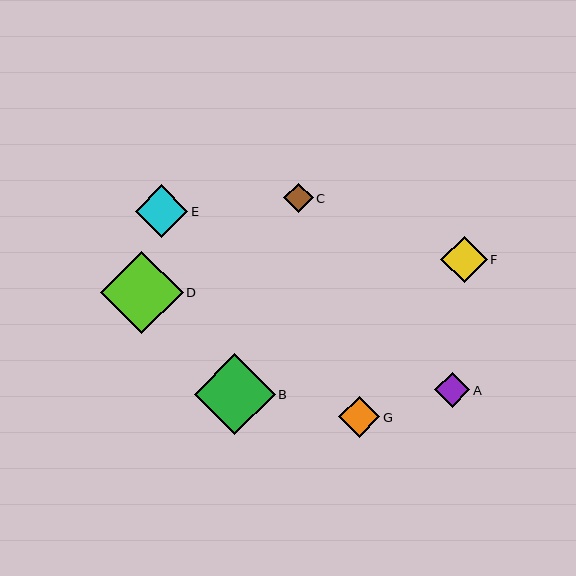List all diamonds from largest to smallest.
From largest to smallest: D, B, E, F, G, A, C.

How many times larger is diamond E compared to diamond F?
Diamond E is approximately 1.1 times the size of diamond F.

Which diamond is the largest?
Diamond D is the largest with a size of approximately 83 pixels.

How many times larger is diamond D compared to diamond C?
Diamond D is approximately 2.8 times the size of diamond C.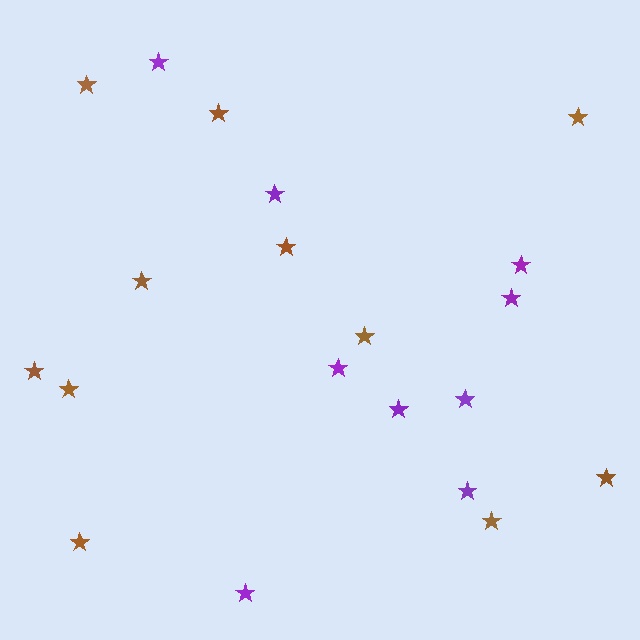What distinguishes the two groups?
There are 2 groups: one group of purple stars (9) and one group of brown stars (11).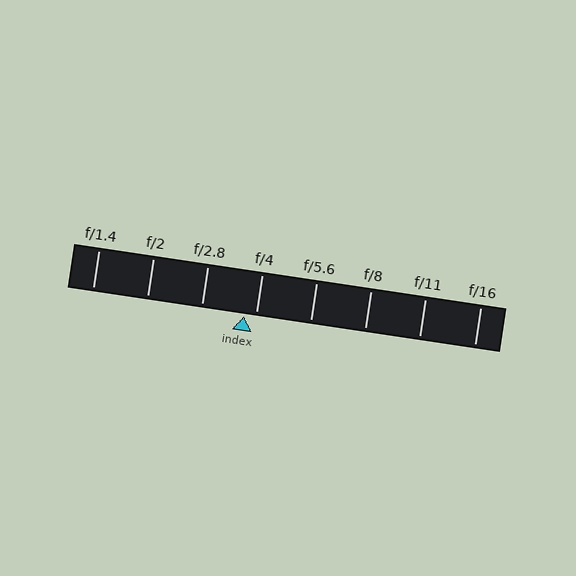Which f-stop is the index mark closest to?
The index mark is closest to f/4.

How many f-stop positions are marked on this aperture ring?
There are 8 f-stop positions marked.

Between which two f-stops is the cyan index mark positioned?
The index mark is between f/2.8 and f/4.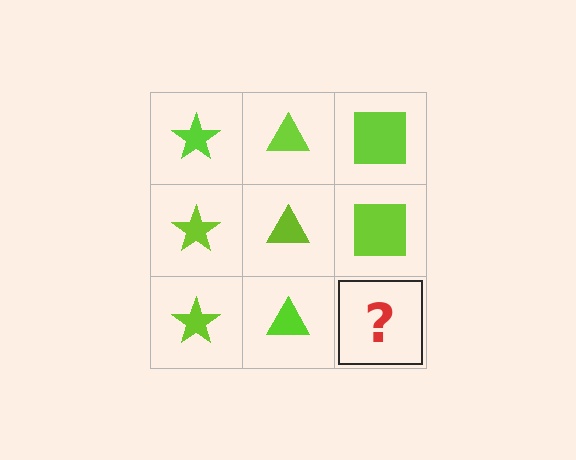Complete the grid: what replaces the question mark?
The question mark should be replaced with a lime square.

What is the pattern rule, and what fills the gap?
The rule is that each column has a consistent shape. The gap should be filled with a lime square.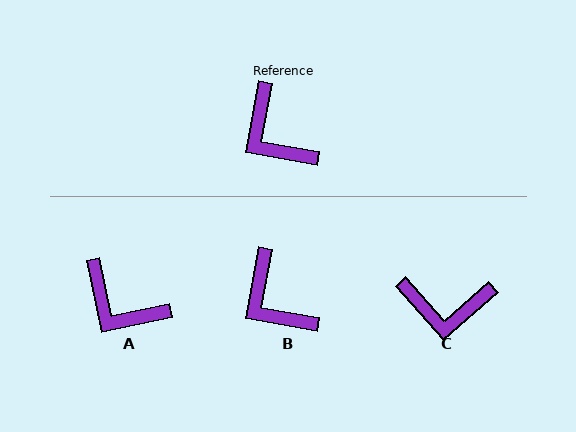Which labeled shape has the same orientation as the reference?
B.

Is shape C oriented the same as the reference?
No, it is off by about 52 degrees.